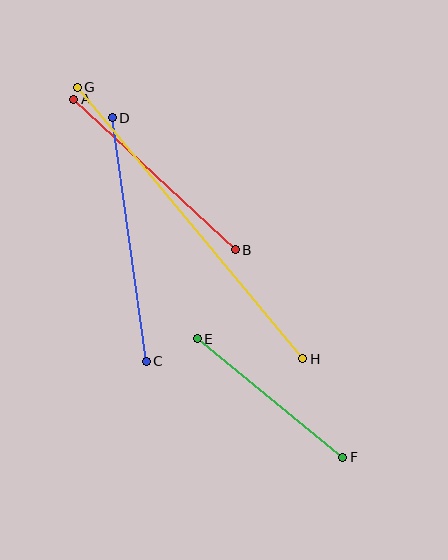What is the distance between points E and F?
The distance is approximately 188 pixels.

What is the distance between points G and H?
The distance is approximately 353 pixels.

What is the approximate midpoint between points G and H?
The midpoint is at approximately (190, 223) pixels.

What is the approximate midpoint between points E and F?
The midpoint is at approximately (270, 398) pixels.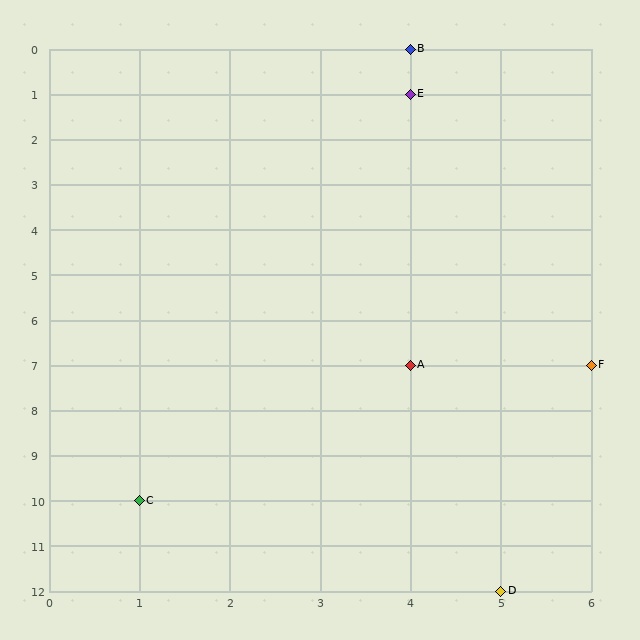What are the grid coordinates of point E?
Point E is at grid coordinates (4, 1).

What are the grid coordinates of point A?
Point A is at grid coordinates (4, 7).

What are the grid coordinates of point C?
Point C is at grid coordinates (1, 10).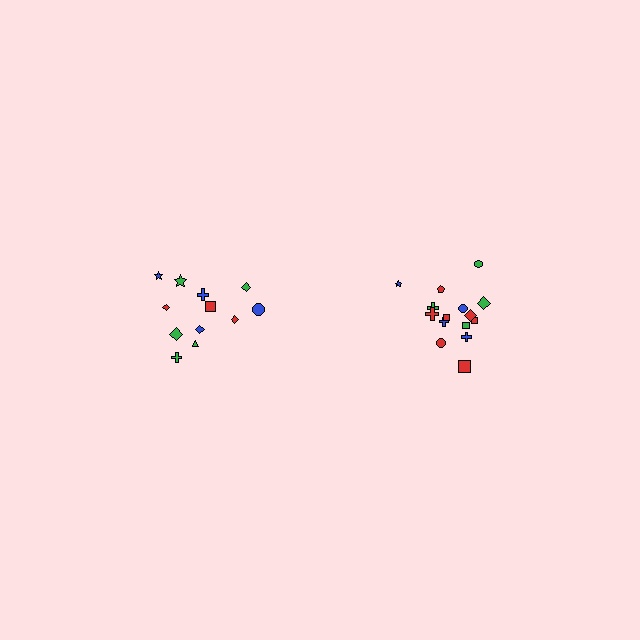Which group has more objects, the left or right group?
The right group.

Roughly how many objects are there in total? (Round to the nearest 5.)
Roughly 25 objects in total.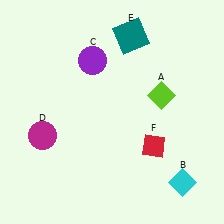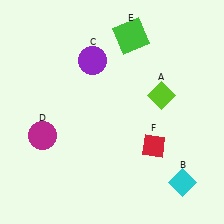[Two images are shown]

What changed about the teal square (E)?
In Image 1, E is teal. In Image 2, it changed to green.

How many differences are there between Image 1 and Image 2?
There is 1 difference between the two images.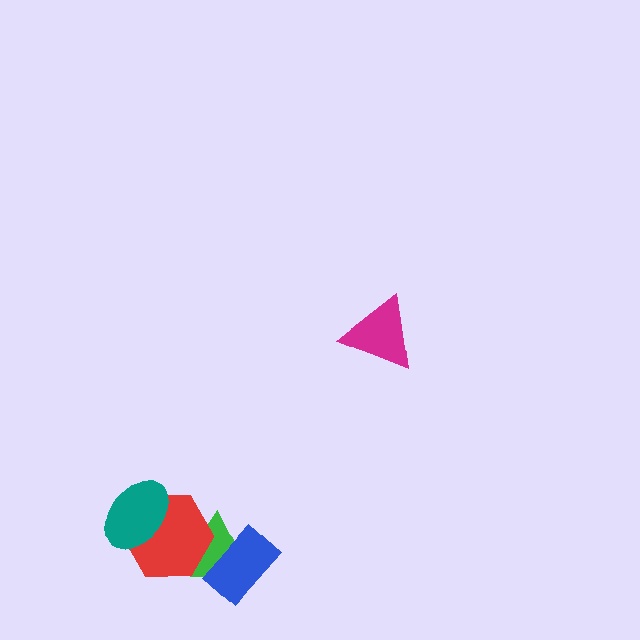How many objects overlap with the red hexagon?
2 objects overlap with the red hexagon.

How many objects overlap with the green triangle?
2 objects overlap with the green triangle.